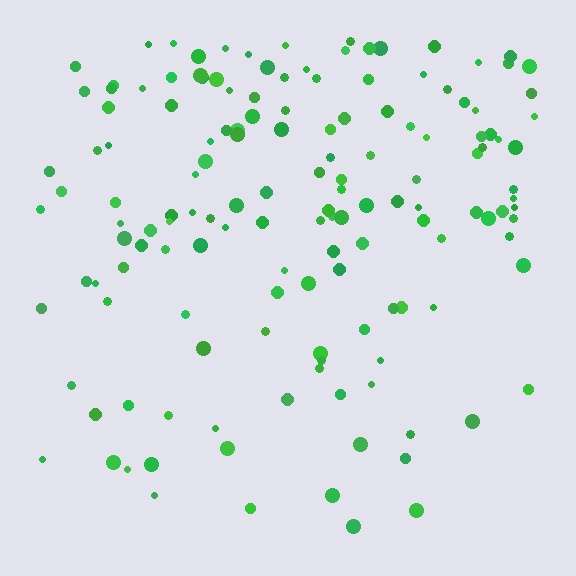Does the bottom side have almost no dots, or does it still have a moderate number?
Still a moderate number, just noticeably fewer than the top.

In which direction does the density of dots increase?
From bottom to top, with the top side densest.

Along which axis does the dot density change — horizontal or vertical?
Vertical.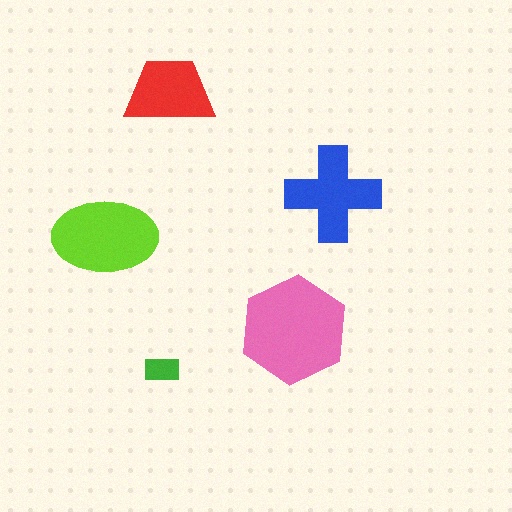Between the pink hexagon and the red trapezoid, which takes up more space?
The pink hexagon.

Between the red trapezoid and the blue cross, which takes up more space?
The blue cross.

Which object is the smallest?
The green rectangle.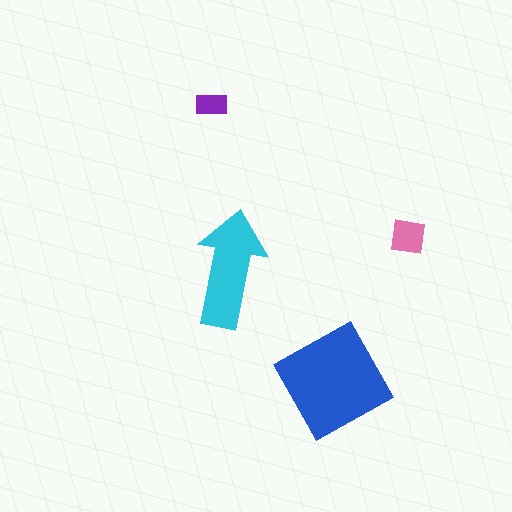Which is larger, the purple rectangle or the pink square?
The pink square.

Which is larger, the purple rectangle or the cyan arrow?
The cyan arrow.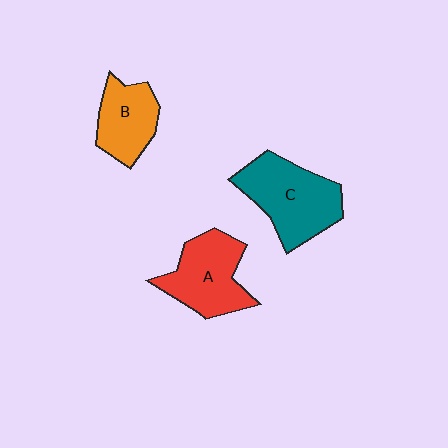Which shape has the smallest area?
Shape B (orange).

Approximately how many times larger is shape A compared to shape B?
Approximately 1.3 times.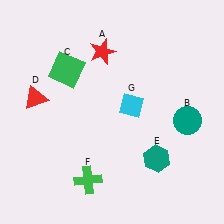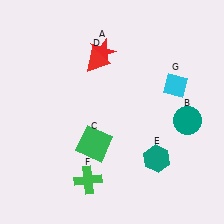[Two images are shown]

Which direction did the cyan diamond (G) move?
The cyan diamond (G) moved right.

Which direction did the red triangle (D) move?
The red triangle (D) moved right.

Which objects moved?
The objects that moved are: the green square (C), the red triangle (D), the cyan diamond (G).